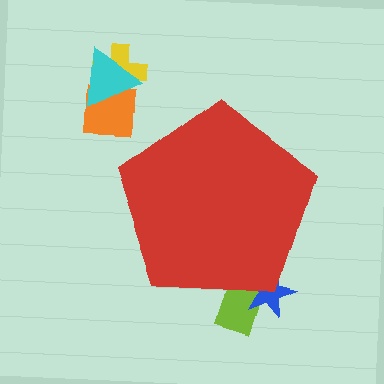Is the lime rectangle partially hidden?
Yes, the lime rectangle is partially hidden behind the red pentagon.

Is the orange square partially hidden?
No, the orange square is fully visible.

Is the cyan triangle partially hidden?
No, the cyan triangle is fully visible.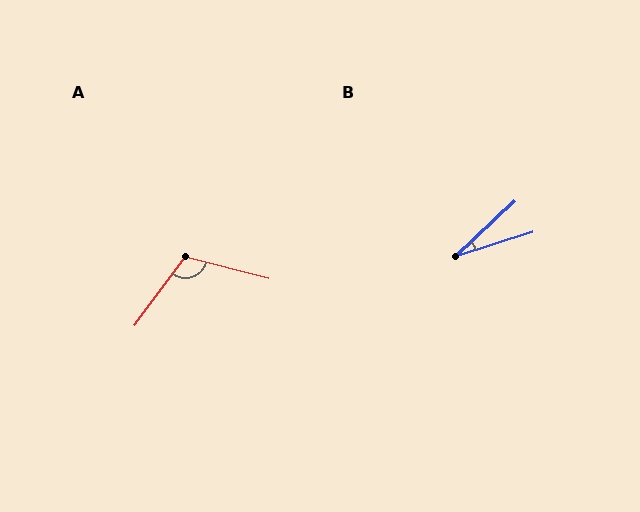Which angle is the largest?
A, at approximately 112 degrees.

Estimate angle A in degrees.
Approximately 112 degrees.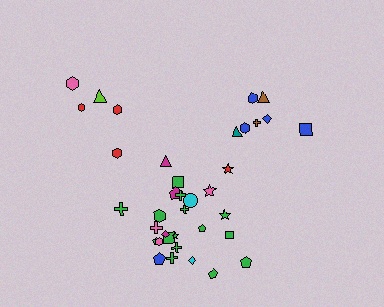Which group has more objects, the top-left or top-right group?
The top-right group.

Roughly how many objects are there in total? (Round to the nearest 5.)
Roughly 35 objects in total.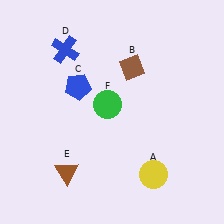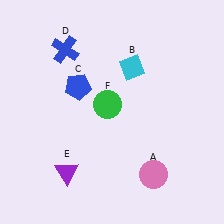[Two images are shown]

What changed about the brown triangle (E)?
In Image 1, E is brown. In Image 2, it changed to purple.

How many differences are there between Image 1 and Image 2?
There are 3 differences between the two images.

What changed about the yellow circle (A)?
In Image 1, A is yellow. In Image 2, it changed to pink.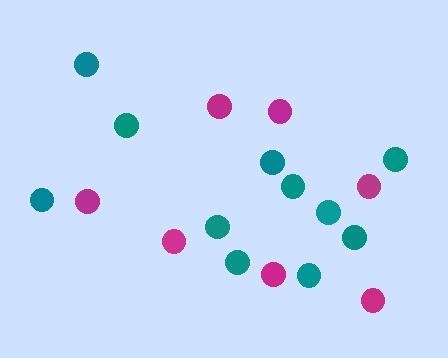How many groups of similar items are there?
There are 2 groups: one group of teal circles (11) and one group of magenta circles (7).